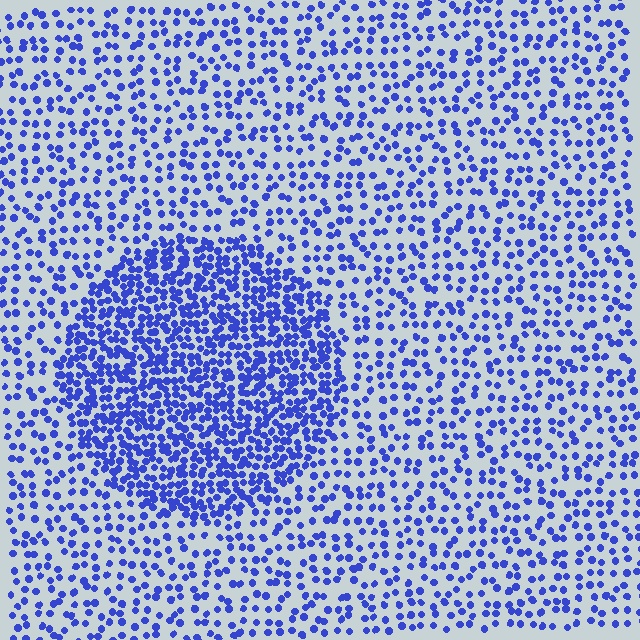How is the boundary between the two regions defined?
The boundary is defined by a change in element density (approximately 2.2x ratio). All elements are the same color, size, and shape.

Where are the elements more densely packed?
The elements are more densely packed inside the circle boundary.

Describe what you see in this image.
The image contains small blue elements arranged at two different densities. A circle-shaped region is visible where the elements are more densely packed than the surrounding area.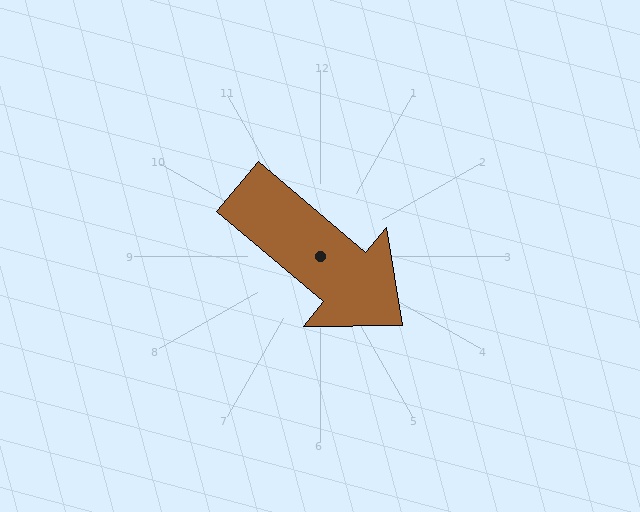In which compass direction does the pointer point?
Southeast.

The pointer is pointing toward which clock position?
Roughly 4 o'clock.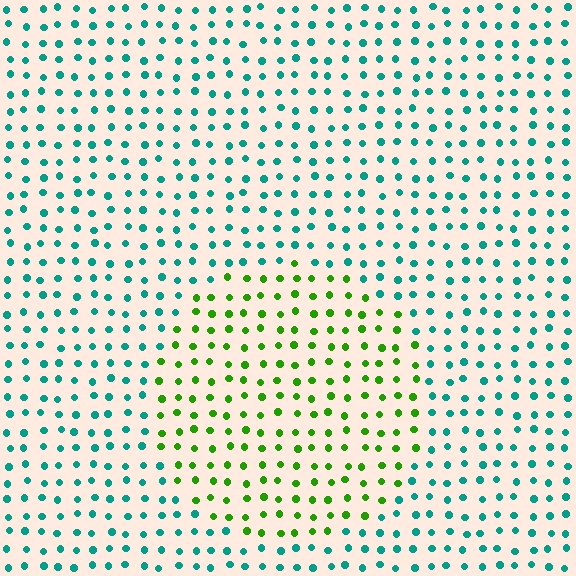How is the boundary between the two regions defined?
The boundary is defined purely by a slight shift in hue (about 63 degrees). Spacing, size, and orientation are identical on both sides.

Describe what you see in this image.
The image is filled with small teal elements in a uniform arrangement. A circle-shaped region is visible where the elements are tinted to a slightly different hue, forming a subtle color boundary.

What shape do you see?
I see a circle.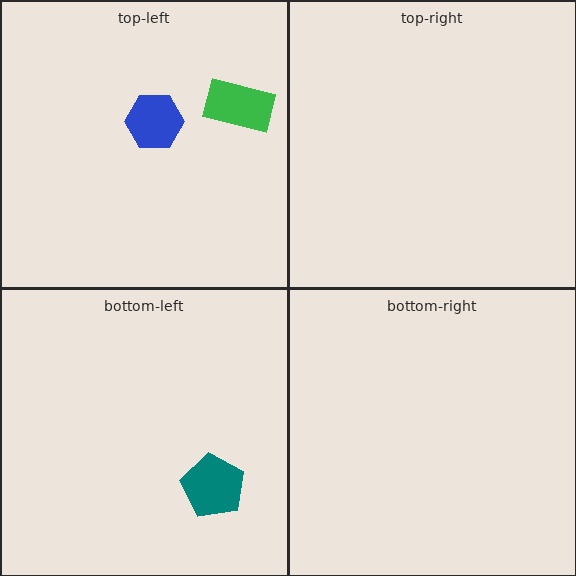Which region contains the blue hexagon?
The top-left region.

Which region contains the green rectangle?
The top-left region.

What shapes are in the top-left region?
The blue hexagon, the green rectangle.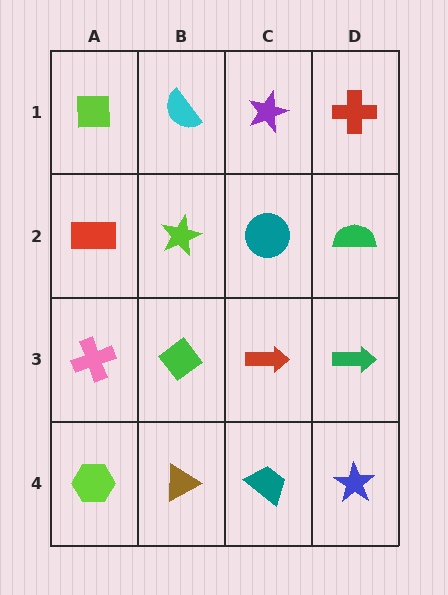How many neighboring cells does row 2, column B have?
4.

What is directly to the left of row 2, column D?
A teal circle.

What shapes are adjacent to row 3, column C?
A teal circle (row 2, column C), a teal trapezoid (row 4, column C), a green diamond (row 3, column B), a green arrow (row 3, column D).